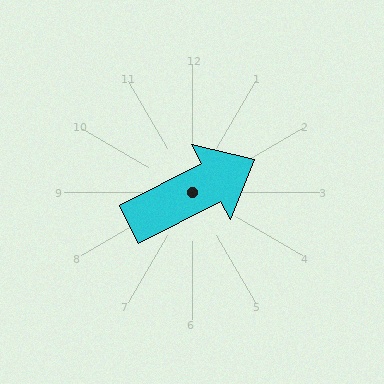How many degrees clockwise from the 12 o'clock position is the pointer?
Approximately 63 degrees.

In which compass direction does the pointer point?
Northeast.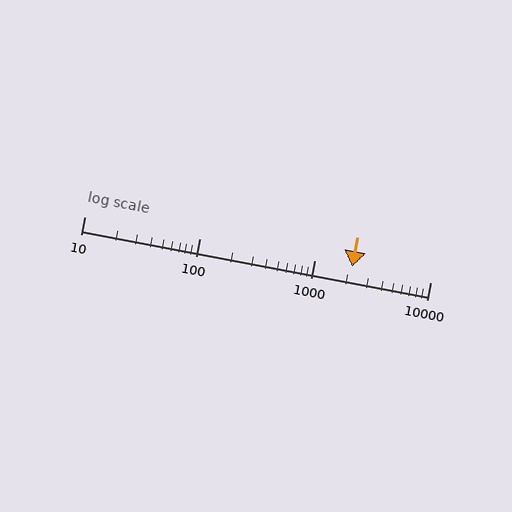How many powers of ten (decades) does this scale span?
The scale spans 3 decades, from 10 to 10000.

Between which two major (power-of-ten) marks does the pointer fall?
The pointer is between 1000 and 10000.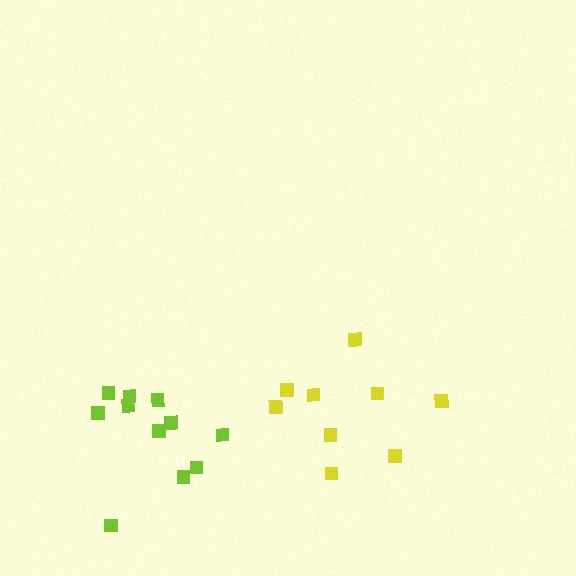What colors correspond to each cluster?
The clusters are colored: yellow, lime.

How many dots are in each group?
Group 1: 9 dots, Group 2: 11 dots (20 total).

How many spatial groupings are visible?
There are 2 spatial groupings.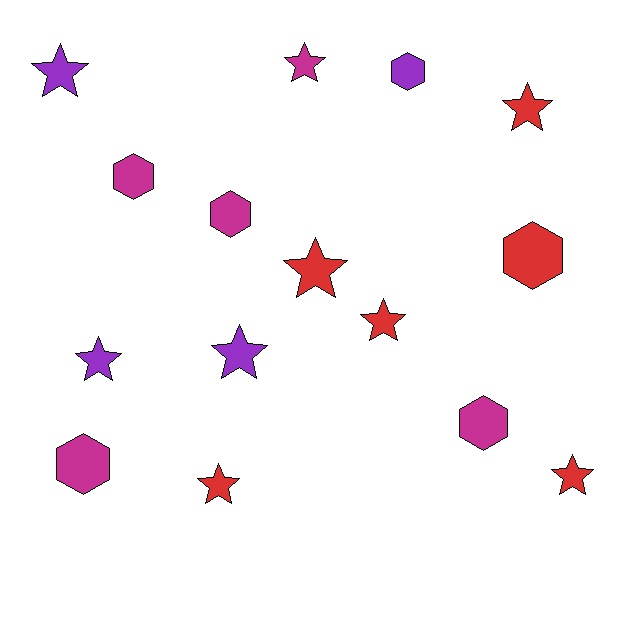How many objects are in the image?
There are 15 objects.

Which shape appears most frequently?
Star, with 9 objects.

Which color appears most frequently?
Red, with 6 objects.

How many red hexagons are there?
There is 1 red hexagon.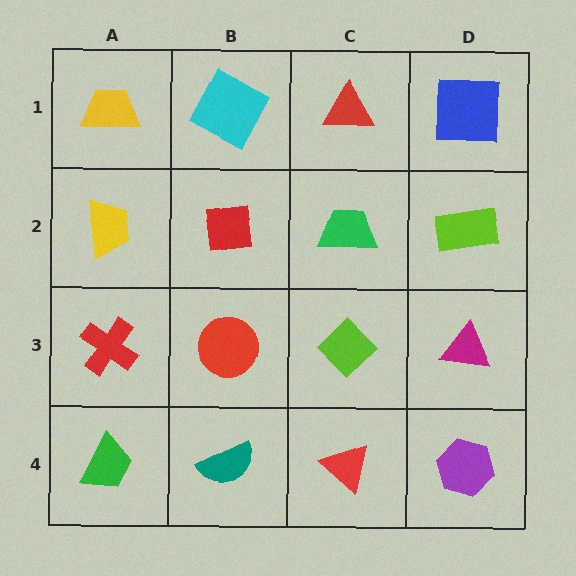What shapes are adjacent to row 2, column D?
A blue square (row 1, column D), a magenta triangle (row 3, column D), a green trapezoid (row 2, column C).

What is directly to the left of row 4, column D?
A red triangle.